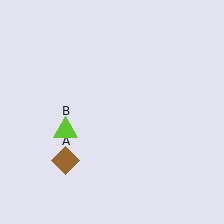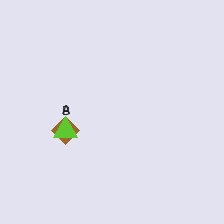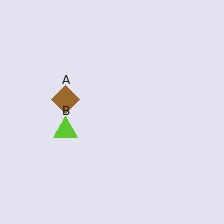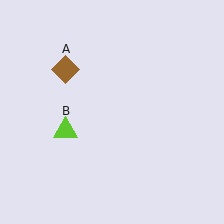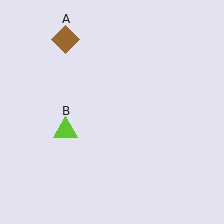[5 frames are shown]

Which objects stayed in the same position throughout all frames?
Lime triangle (object B) remained stationary.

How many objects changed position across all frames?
1 object changed position: brown diamond (object A).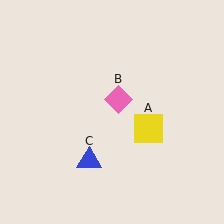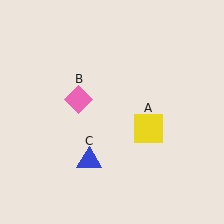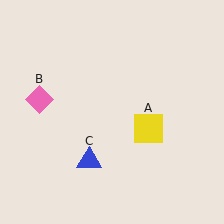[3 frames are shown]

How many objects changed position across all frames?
1 object changed position: pink diamond (object B).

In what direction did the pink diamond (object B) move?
The pink diamond (object B) moved left.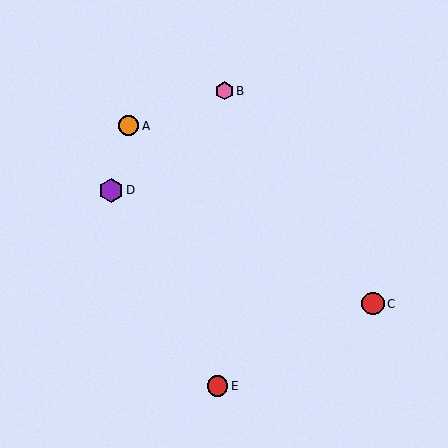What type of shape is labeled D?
Shape D is a purple hexagon.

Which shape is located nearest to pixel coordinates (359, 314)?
The red circle (labeled C) at (373, 304) is nearest to that location.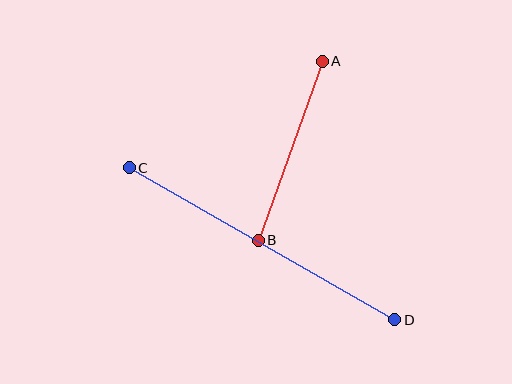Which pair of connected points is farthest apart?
Points C and D are farthest apart.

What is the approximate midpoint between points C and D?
The midpoint is at approximately (262, 244) pixels.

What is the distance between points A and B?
The distance is approximately 190 pixels.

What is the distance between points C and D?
The distance is approximately 306 pixels.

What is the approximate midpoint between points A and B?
The midpoint is at approximately (290, 151) pixels.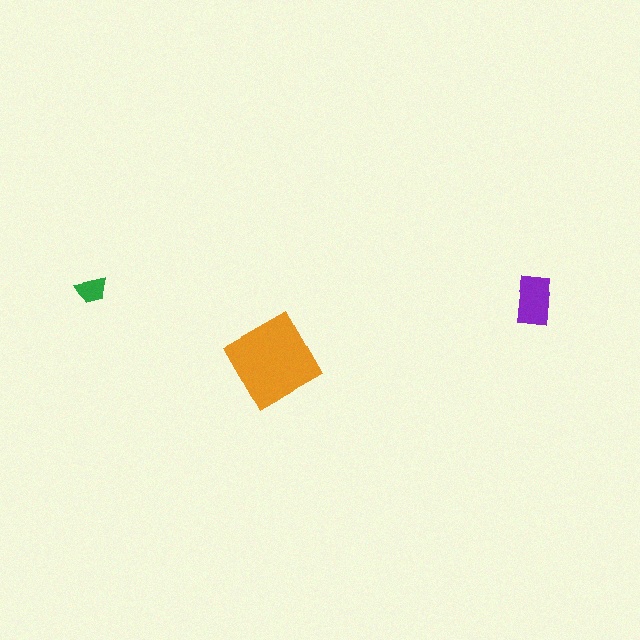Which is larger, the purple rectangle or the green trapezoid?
The purple rectangle.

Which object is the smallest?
The green trapezoid.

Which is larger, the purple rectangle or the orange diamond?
The orange diamond.